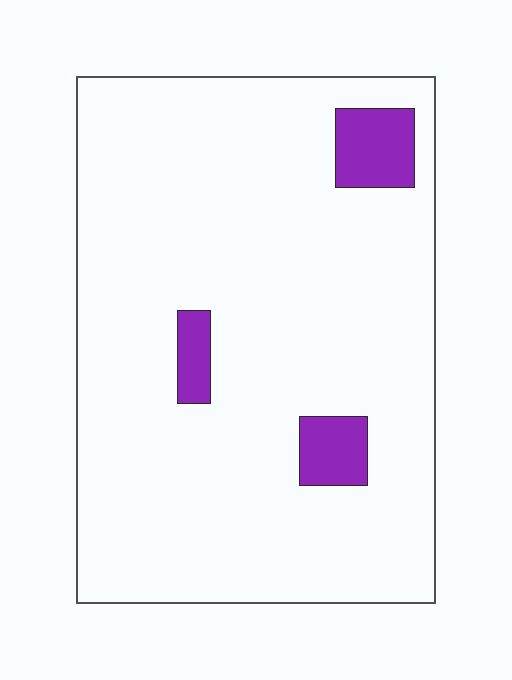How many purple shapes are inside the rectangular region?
3.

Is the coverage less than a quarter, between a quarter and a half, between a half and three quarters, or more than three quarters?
Less than a quarter.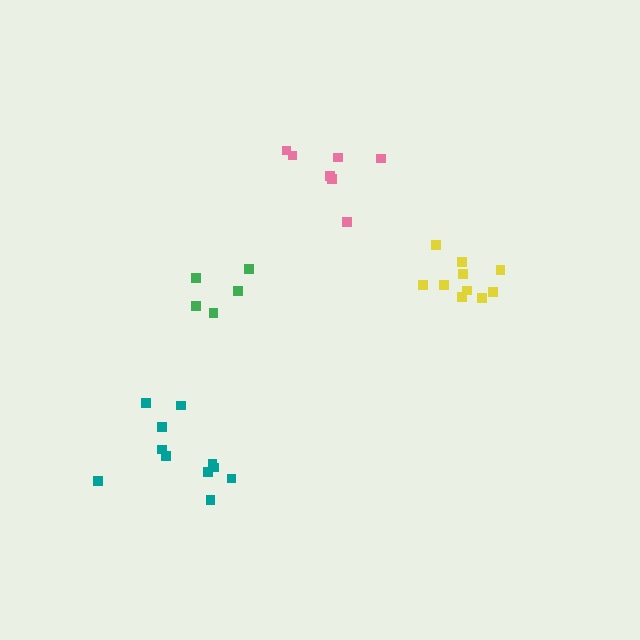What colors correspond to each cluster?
The clusters are colored: yellow, green, teal, pink.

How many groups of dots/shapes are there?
There are 4 groups.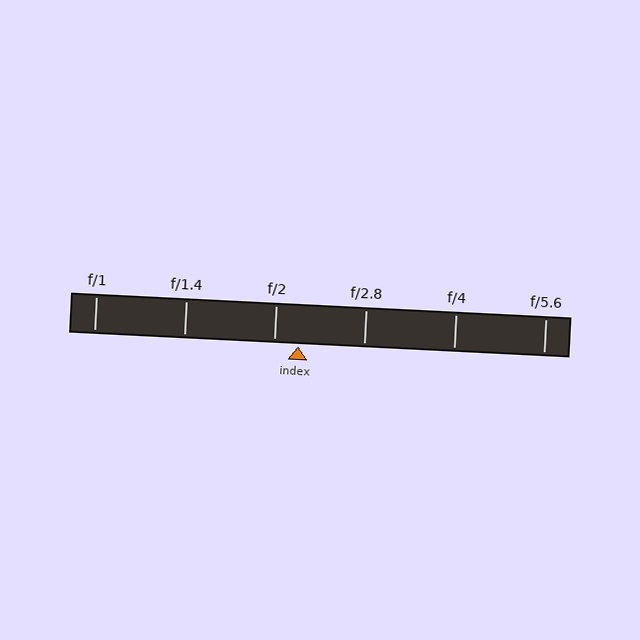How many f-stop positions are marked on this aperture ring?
There are 6 f-stop positions marked.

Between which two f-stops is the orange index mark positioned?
The index mark is between f/2 and f/2.8.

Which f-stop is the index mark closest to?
The index mark is closest to f/2.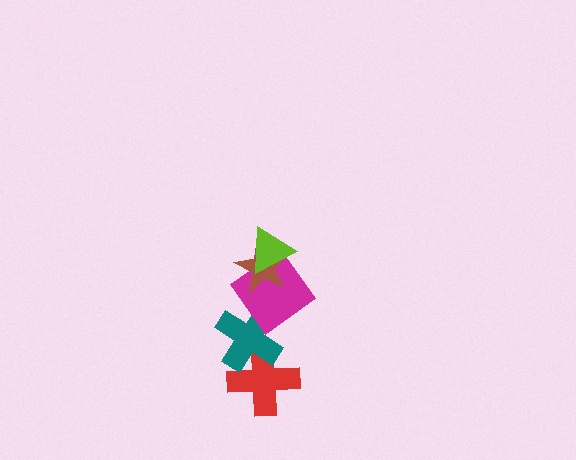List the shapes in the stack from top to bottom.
From top to bottom: the lime triangle, the brown star, the magenta diamond, the teal cross, the red cross.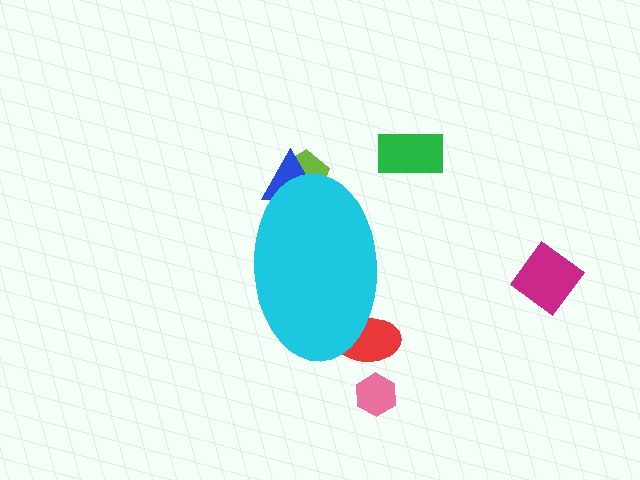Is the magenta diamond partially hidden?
No, the magenta diamond is fully visible.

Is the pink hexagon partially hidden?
No, the pink hexagon is fully visible.